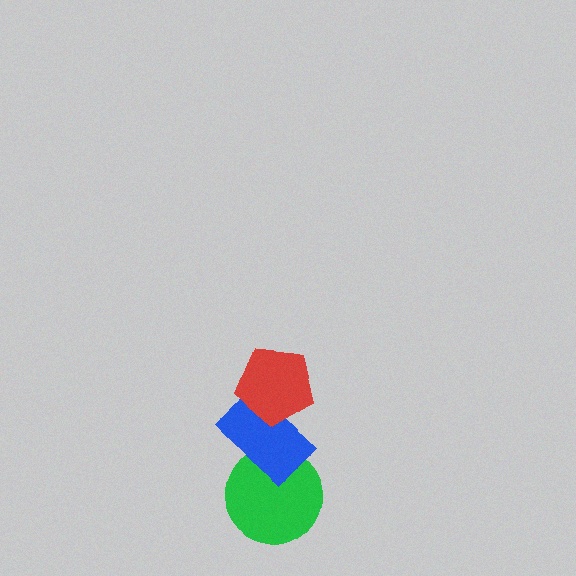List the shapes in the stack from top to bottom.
From top to bottom: the red pentagon, the blue rectangle, the green circle.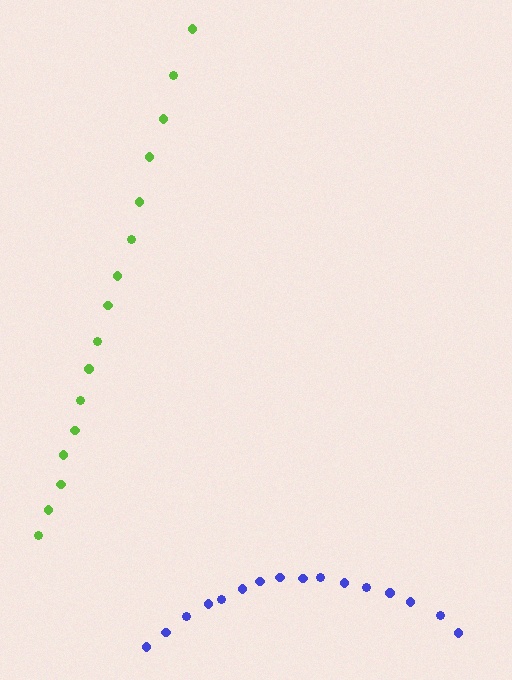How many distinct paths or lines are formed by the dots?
There are 2 distinct paths.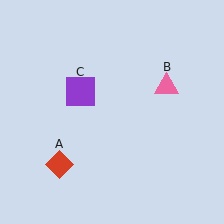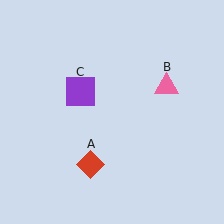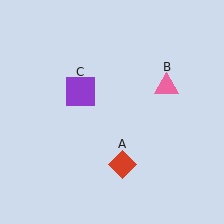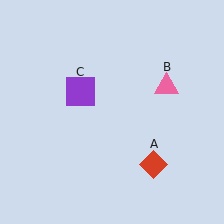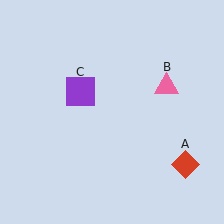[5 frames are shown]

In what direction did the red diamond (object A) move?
The red diamond (object A) moved right.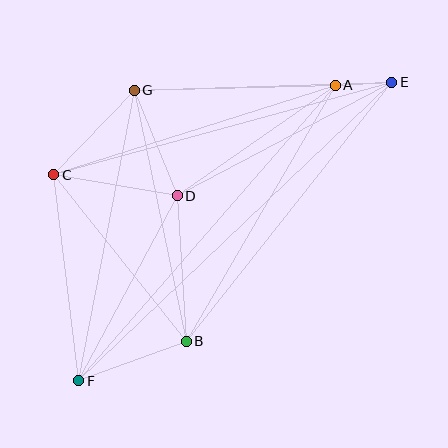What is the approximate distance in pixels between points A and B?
The distance between A and B is approximately 296 pixels.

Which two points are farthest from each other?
Points E and F are farthest from each other.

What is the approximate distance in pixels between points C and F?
The distance between C and F is approximately 208 pixels.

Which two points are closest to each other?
Points A and E are closest to each other.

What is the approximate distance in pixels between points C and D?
The distance between C and D is approximately 125 pixels.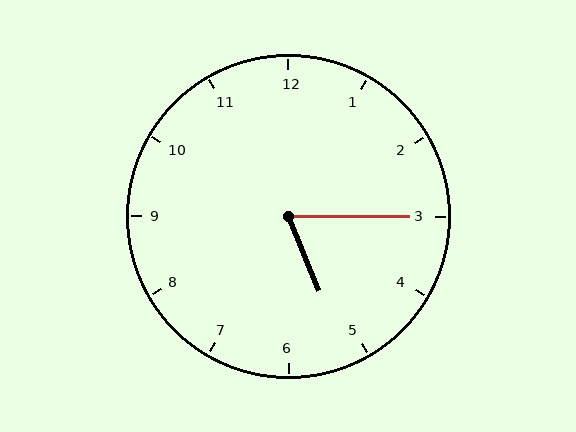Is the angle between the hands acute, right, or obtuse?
It is acute.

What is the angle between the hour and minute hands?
Approximately 68 degrees.